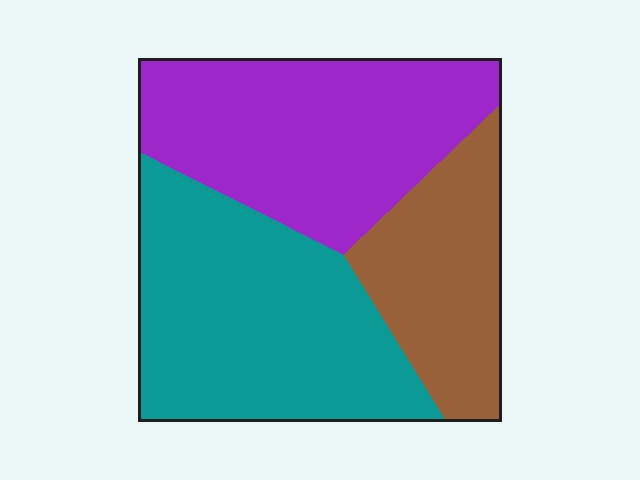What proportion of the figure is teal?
Teal takes up about two fifths (2/5) of the figure.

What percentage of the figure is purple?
Purple takes up about three eighths (3/8) of the figure.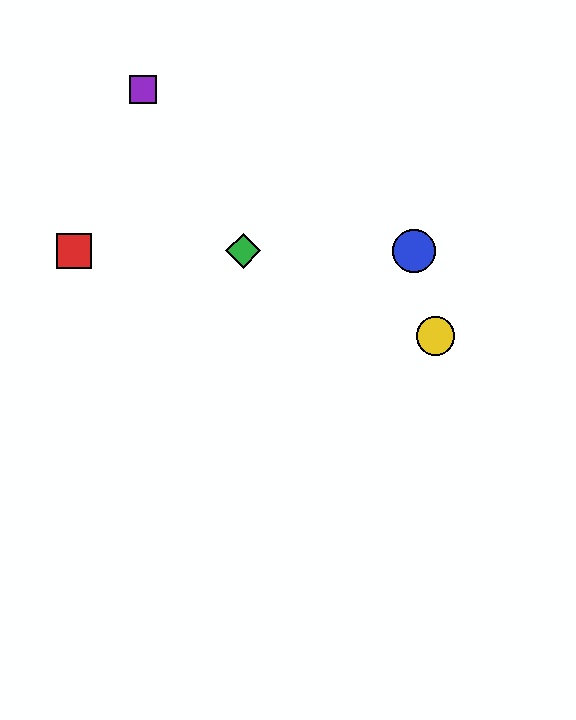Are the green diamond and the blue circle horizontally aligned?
Yes, both are at y≈251.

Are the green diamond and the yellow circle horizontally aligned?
No, the green diamond is at y≈251 and the yellow circle is at y≈336.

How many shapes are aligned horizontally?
3 shapes (the red square, the blue circle, the green diamond) are aligned horizontally.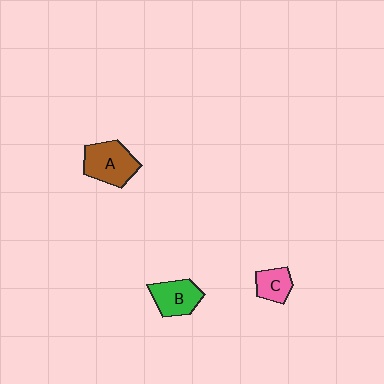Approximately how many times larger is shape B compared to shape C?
Approximately 1.4 times.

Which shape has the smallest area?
Shape C (pink).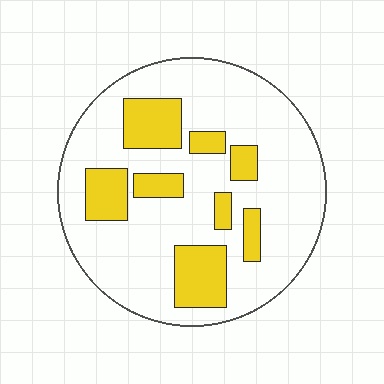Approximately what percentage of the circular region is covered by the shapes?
Approximately 25%.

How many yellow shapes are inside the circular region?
8.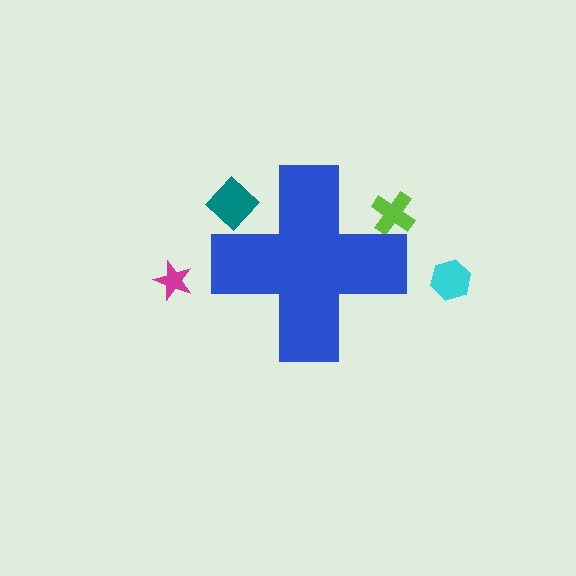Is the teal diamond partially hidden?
Yes, the teal diamond is partially hidden behind the blue cross.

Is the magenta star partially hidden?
No, the magenta star is fully visible.